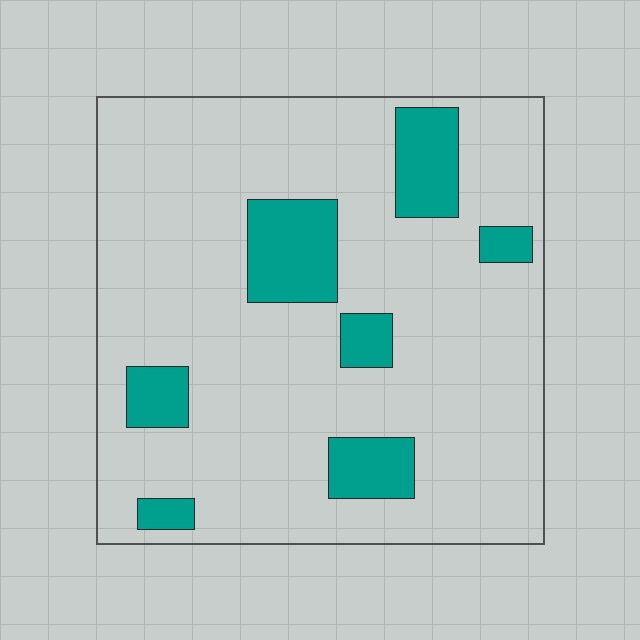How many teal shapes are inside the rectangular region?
7.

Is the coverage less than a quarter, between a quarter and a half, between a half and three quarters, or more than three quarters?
Less than a quarter.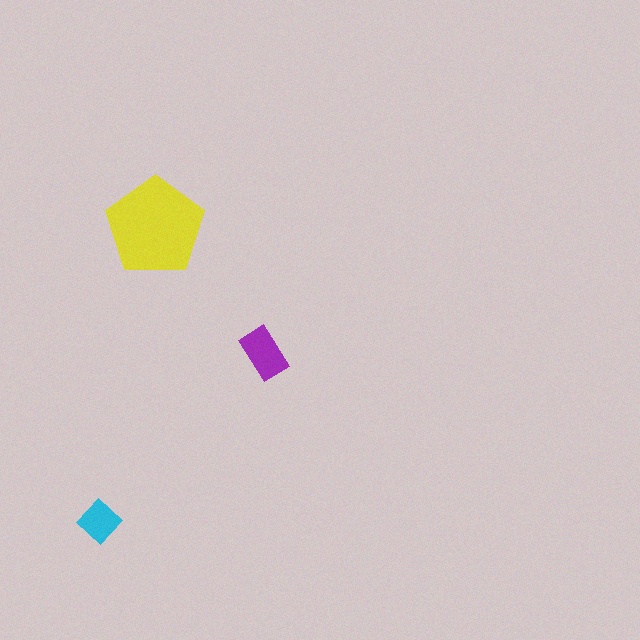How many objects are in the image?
There are 3 objects in the image.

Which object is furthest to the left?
The cyan diamond is leftmost.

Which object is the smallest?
The cyan diamond.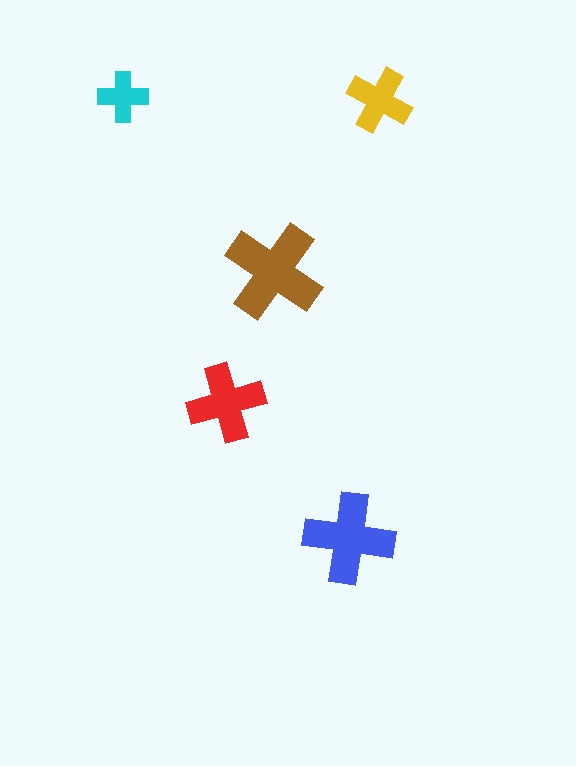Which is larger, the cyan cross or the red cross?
The red one.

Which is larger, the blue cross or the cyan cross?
The blue one.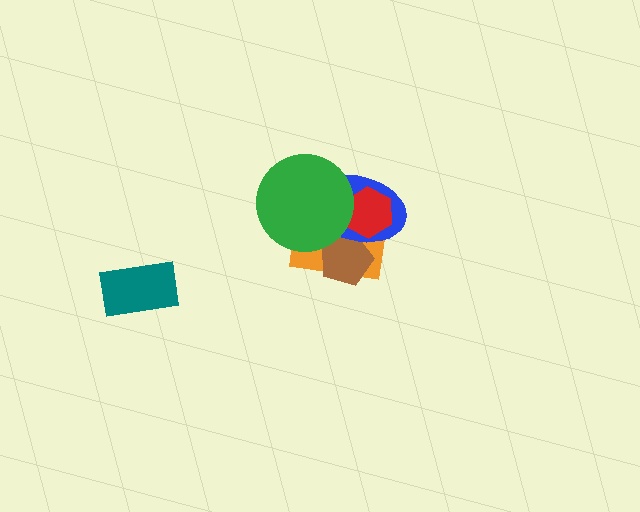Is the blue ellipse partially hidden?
Yes, it is partially covered by another shape.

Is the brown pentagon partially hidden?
Yes, it is partially covered by another shape.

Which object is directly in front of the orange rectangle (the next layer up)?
The brown pentagon is directly in front of the orange rectangle.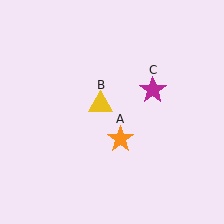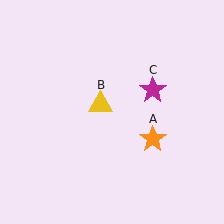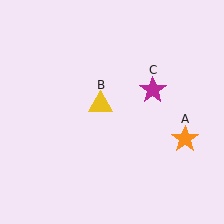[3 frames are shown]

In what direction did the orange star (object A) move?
The orange star (object A) moved right.